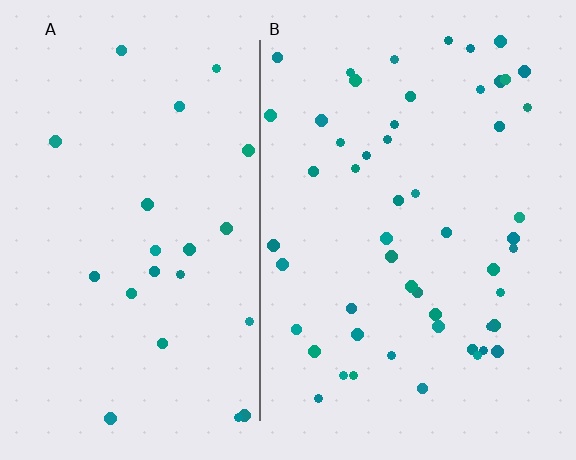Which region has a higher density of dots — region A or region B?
B (the right).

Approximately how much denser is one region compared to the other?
Approximately 2.3× — region B over region A.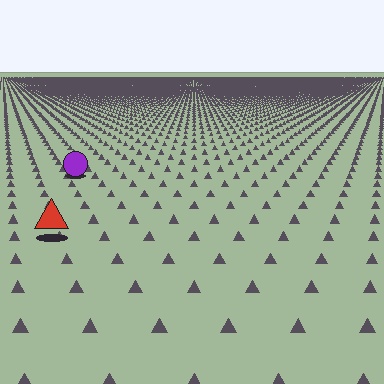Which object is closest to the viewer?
The red triangle is closest. The texture marks near it are larger and more spread out.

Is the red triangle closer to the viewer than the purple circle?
Yes. The red triangle is closer — you can tell from the texture gradient: the ground texture is coarser near it.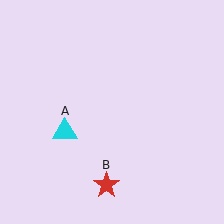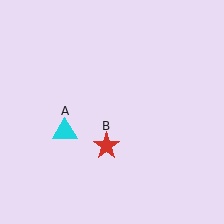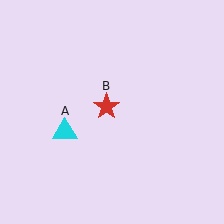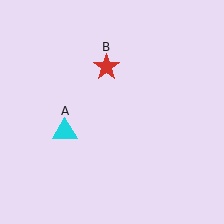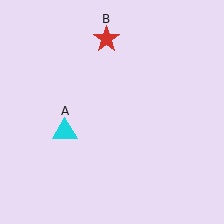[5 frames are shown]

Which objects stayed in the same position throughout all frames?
Cyan triangle (object A) remained stationary.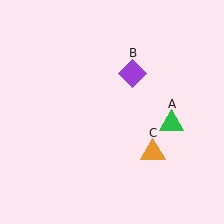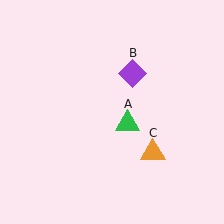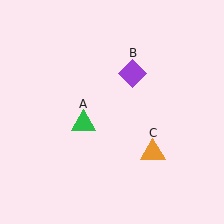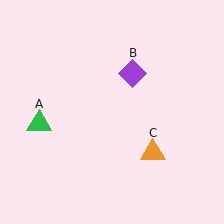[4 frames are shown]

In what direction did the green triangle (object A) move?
The green triangle (object A) moved left.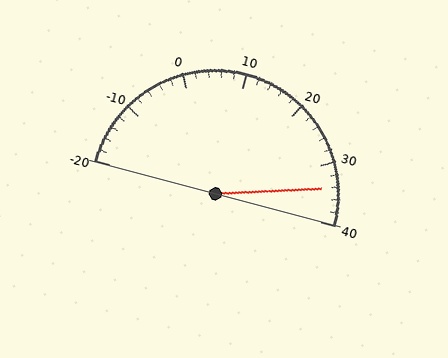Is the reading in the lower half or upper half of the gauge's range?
The reading is in the upper half of the range (-20 to 40).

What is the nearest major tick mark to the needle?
The nearest major tick mark is 30.